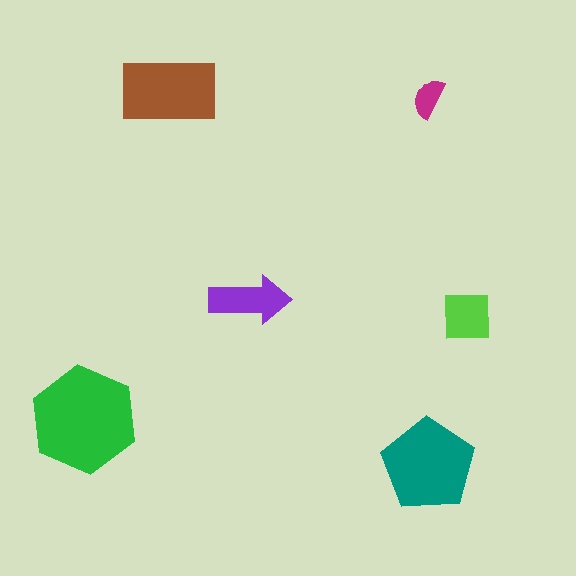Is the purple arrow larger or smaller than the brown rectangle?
Smaller.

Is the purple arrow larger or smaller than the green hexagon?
Smaller.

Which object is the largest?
The green hexagon.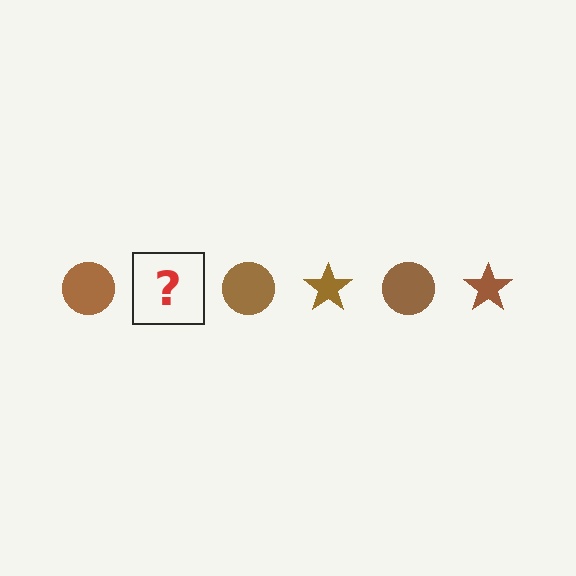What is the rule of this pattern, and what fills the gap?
The rule is that the pattern cycles through circle, star shapes in brown. The gap should be filled with a brown star.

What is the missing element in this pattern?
The missing element is a brown star.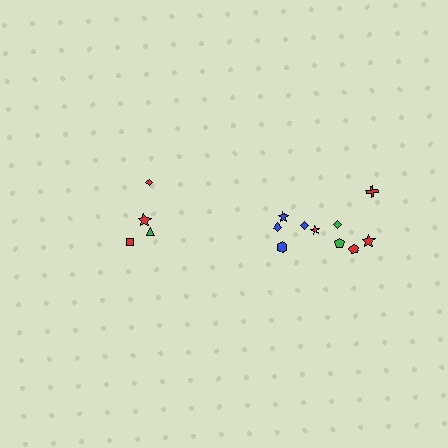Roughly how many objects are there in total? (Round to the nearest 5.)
Roughly 15 objects in total.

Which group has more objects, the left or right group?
The right group.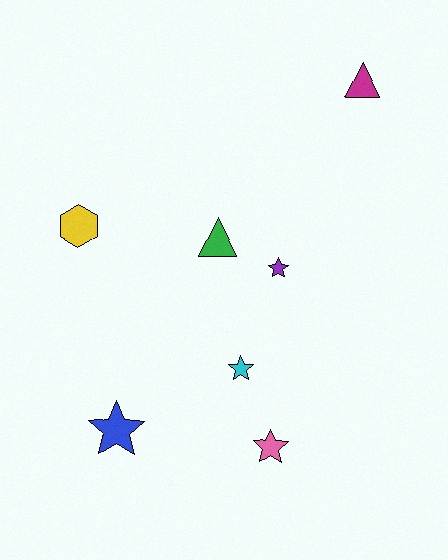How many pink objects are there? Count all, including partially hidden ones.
There is 1 pink object.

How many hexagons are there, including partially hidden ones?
There is 1 hexagon.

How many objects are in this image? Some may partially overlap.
There are 7 objects.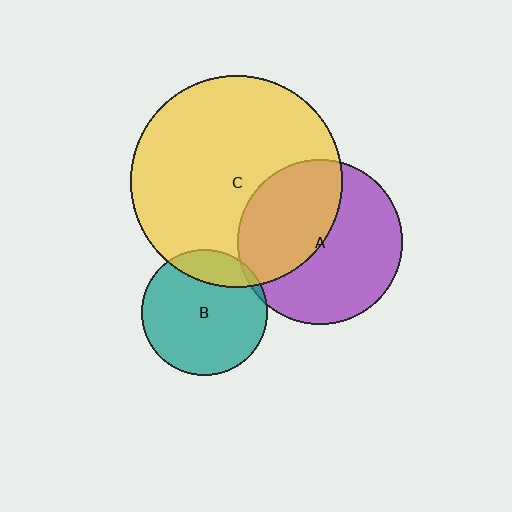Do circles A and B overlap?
Yes.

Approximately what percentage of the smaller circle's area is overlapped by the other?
Approximately 5%.